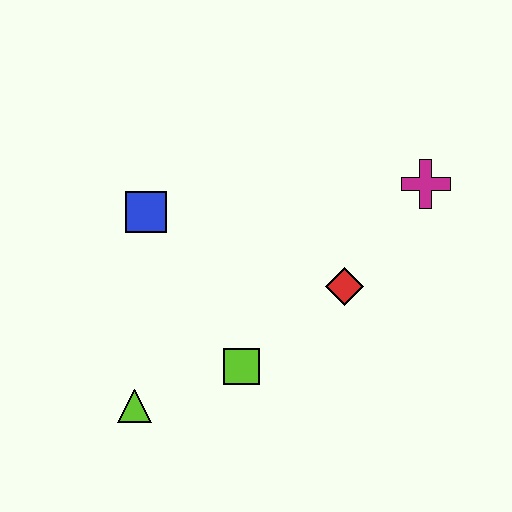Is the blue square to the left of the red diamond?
Yes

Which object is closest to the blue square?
The lime square is closest to the blue square.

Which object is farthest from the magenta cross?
The lime triangle is farthest from the magenta cross.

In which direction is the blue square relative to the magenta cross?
The blue square is to the left of the magenta cross.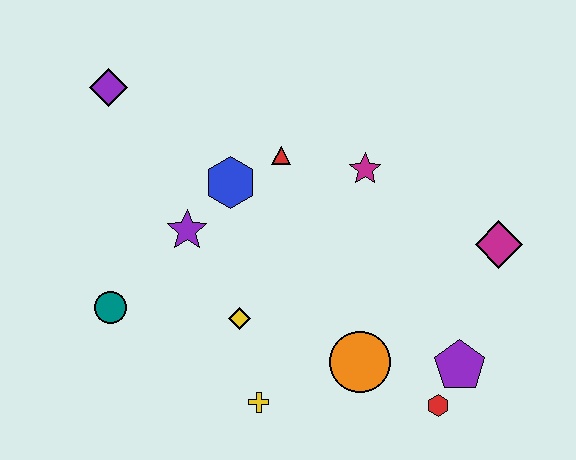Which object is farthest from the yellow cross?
The purple diamond is farthest from the yellow cross.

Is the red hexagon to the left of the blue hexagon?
No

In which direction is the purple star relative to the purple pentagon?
The purple star is to the left of the purple pentagon.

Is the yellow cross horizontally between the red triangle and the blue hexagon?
Yes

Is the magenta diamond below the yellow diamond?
No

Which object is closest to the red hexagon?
The purple pentagon is closest to the red hexagon.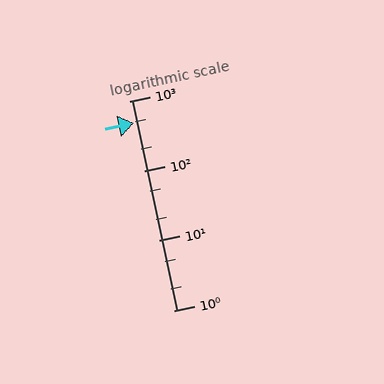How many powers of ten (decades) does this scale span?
The scale spans 3 decades, from 1 to 1000.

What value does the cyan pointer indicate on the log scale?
The pointer indicates approximately 480.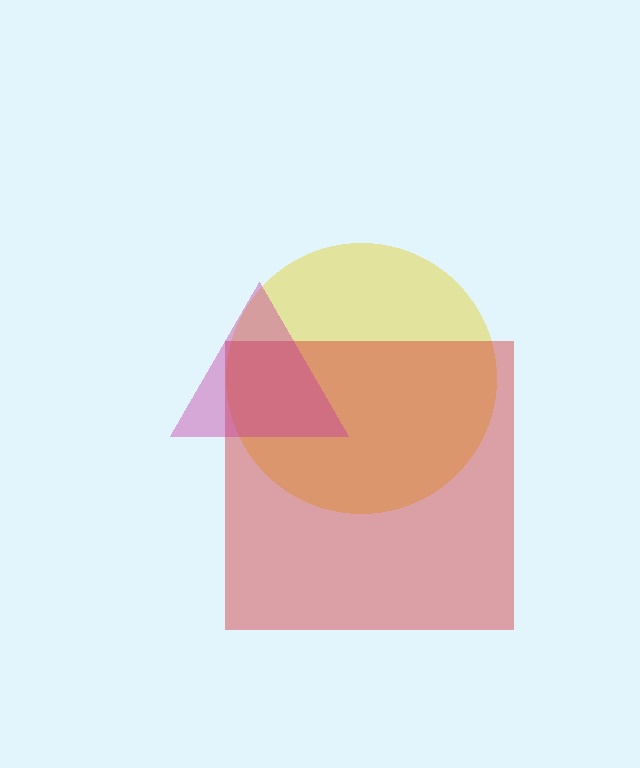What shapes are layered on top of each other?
The layered shapes are: a yellow circle, a red square, a magenta triangle.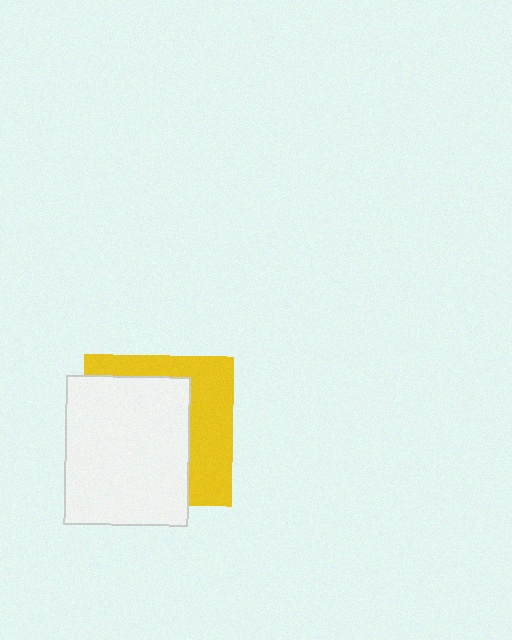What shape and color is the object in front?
The object in front is a white rectangle.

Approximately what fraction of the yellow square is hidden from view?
Roughly 61% of the yellow square is hidden behind the white rectangle.